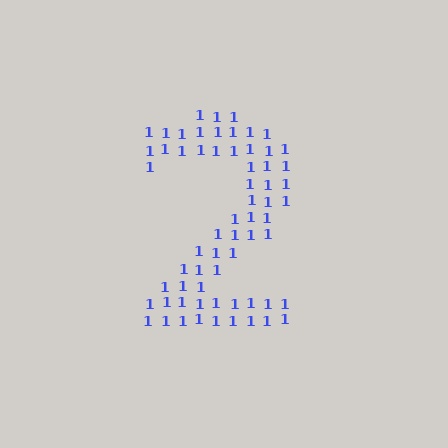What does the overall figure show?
The overall figure shows the digit 2.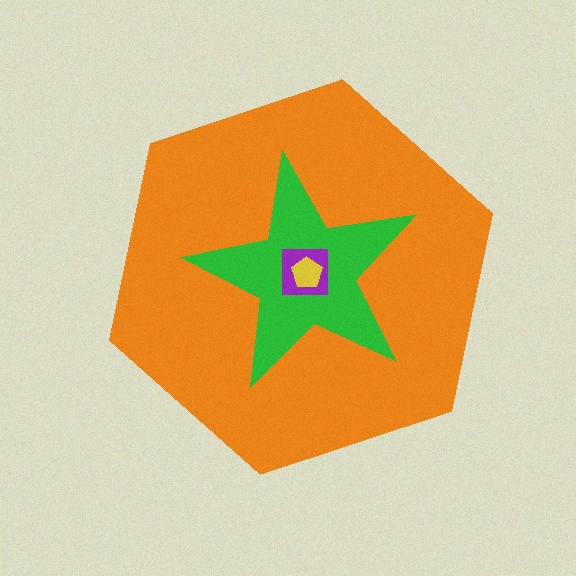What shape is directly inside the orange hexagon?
The green star.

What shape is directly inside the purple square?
The yellow pentagon.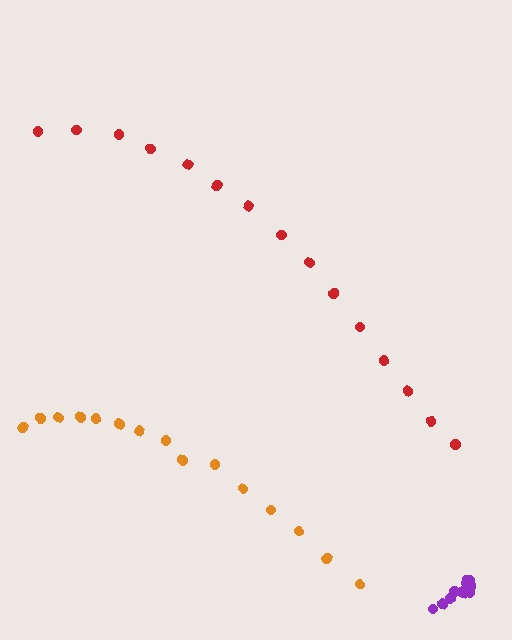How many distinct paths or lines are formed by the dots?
There are 3 distinct paths.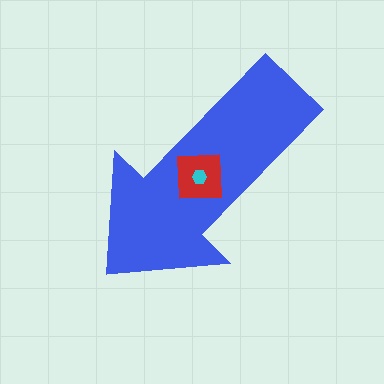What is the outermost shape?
The blue arrow.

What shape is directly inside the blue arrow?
The red square.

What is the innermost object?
The cyan hexagon.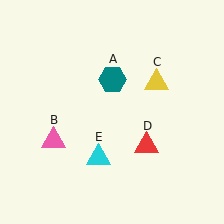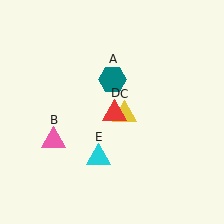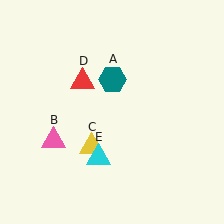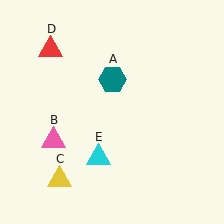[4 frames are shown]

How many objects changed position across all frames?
2 objects changed position: yellow triangle (object C), red triangle (object D).